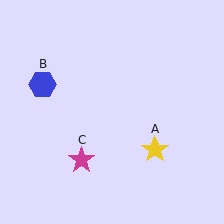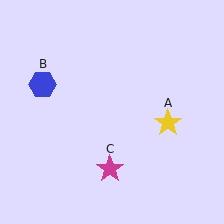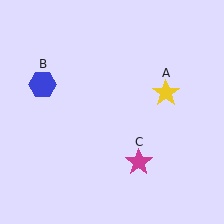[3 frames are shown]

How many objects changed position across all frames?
2 objects changed position: yellow star (object A), magenta star (object C).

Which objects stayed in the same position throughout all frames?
Blue hexagon (object B) remained stationary.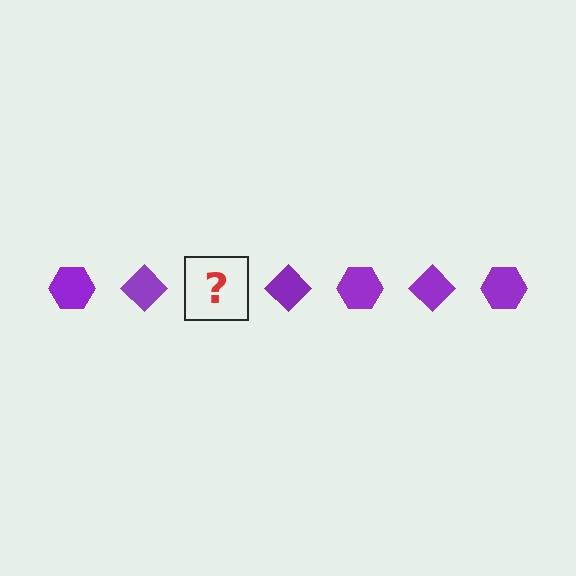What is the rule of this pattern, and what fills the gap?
The rule is that the pattern cycles through hexagon, diamond shapes in purple. The gap should be filled with a purple hexagon.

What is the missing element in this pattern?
The missing element is a purple hexagon.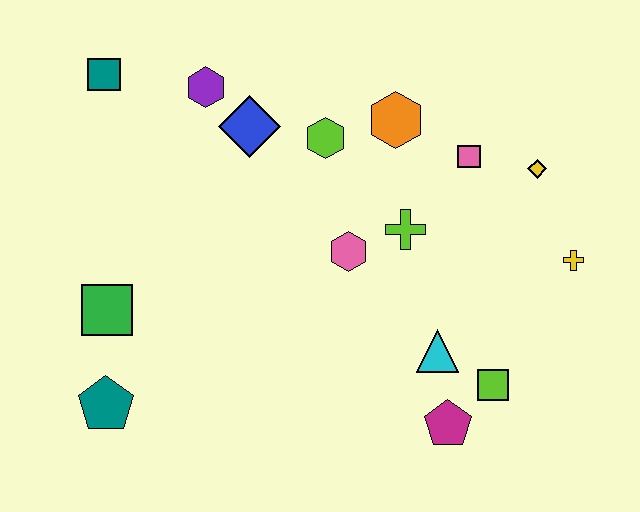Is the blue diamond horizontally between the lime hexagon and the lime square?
No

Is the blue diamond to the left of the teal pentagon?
No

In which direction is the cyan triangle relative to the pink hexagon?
The cyan triangle is below the pink hexagon.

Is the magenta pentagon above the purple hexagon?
No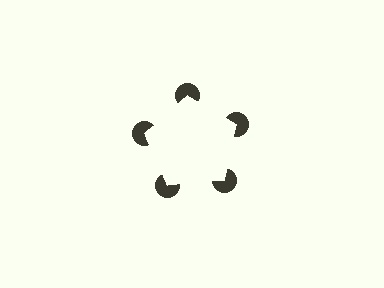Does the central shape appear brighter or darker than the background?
It typically appears slightly brighter than the background, even though no actual brightness change is drawn.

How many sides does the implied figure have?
5 sides.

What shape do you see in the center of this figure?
An illusory pentagon — its edges are inferred from the aligned wedge cuts in the pac-man discs, not physically drawn.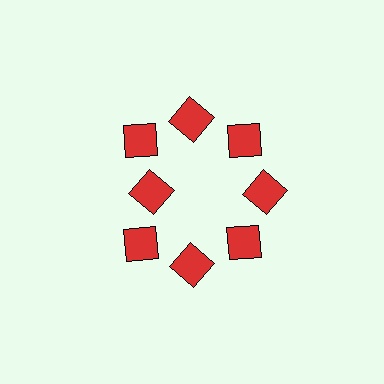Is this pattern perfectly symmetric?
No. The 8 red diamonds are arranged in a ring, but one element near the 9 o'clock position is pulled inward toward the center, breaking the 8-fold rotational symmetry.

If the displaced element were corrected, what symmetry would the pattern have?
It would have 8-fold rotational symmetry — the pattern would map onto itself every 45 degrees.